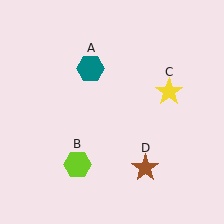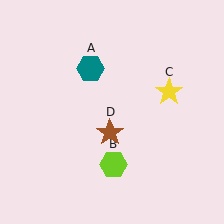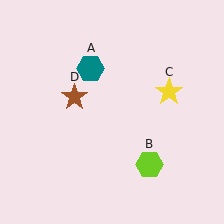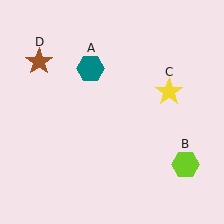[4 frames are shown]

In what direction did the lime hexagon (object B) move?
The lime hexagon (object B) moved right.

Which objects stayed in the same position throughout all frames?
Teal hexagon (object A) and yellow star (object C) remained stationary.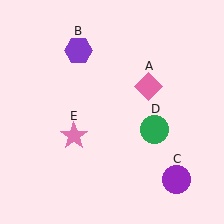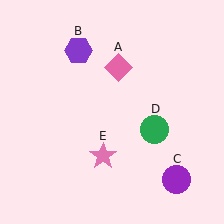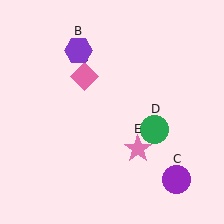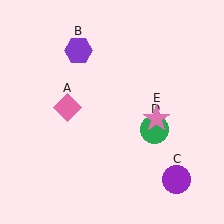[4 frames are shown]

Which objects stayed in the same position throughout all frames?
Purple hexagon (object B) and purple circle (object C) and green circle (object D) remained stationary.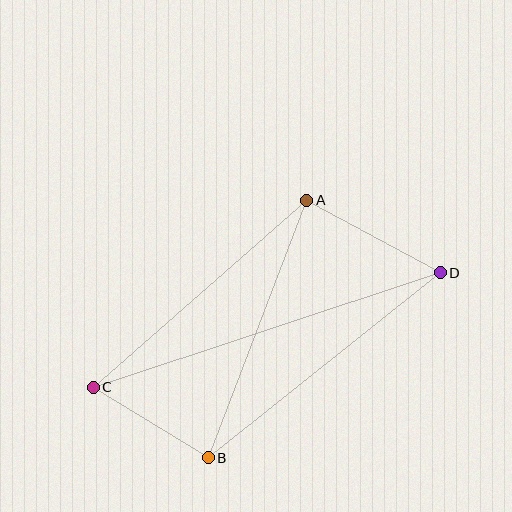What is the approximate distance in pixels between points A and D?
The distance between A and D is approximately 152 pixels.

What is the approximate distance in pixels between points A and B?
The distance between A and B is approximately 276 pixels.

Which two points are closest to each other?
Points B and C are closest to each other.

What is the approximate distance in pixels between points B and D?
The distance between B and D is approximately 297 pixels.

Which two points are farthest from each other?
Points C and D are farthest from each other.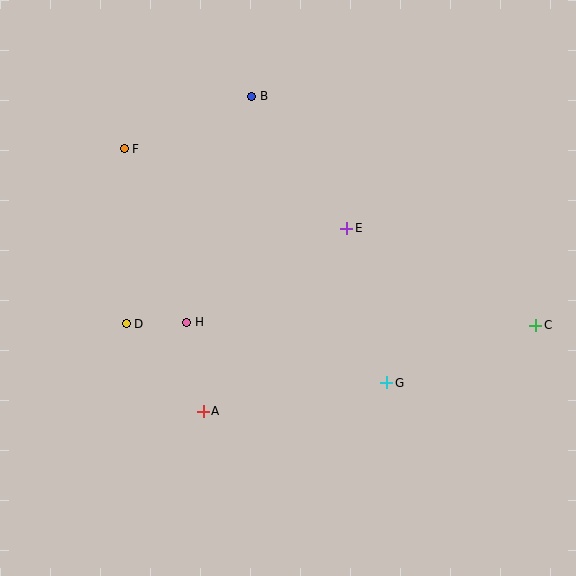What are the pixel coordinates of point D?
Point D is at (126, 324).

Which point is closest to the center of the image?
Point E at (347, 228) is closest to the center.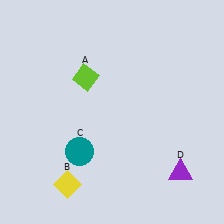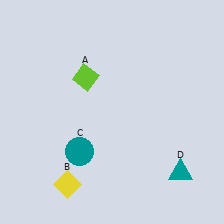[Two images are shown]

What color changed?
The triangle (D) changed from purple in Image 1 to teal in Image 2.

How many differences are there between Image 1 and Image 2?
There is 1 difference between the two images.